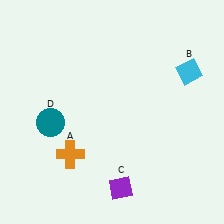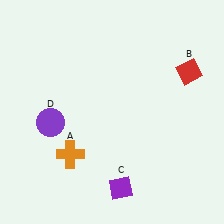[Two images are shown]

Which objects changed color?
B changed from cyan to red. D changed from teal to purple.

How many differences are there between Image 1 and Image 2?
There are 2 differences between the two images.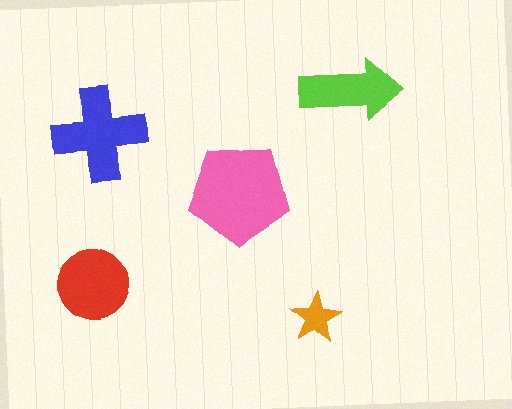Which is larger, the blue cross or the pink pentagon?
The pink pentagon.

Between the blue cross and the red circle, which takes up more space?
The blue cross.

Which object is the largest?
The pink pentagon.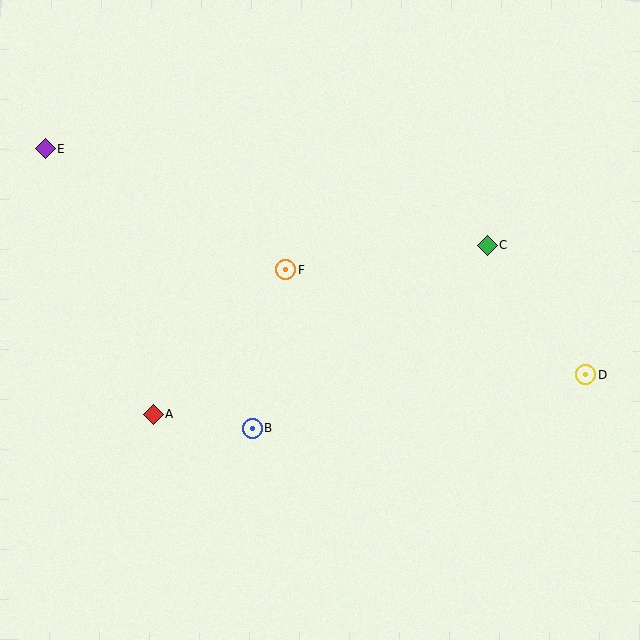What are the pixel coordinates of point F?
Point F is at (286, 270).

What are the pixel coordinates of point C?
Point C is at (487, 246).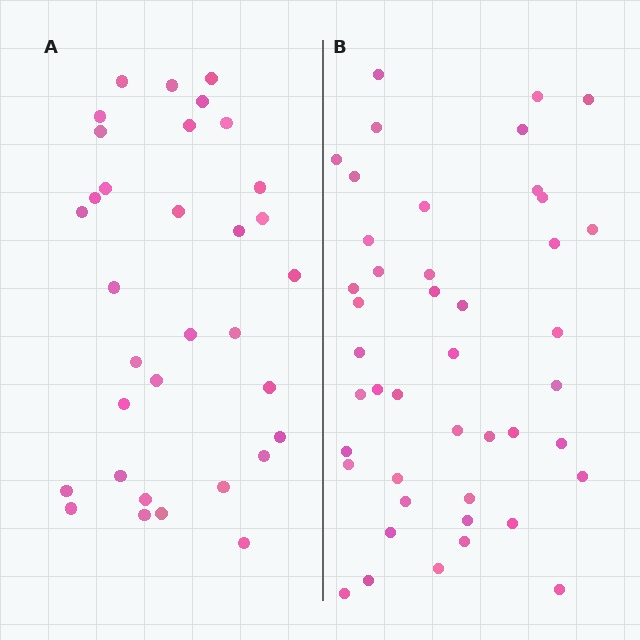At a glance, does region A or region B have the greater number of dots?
Region B (the right region) has more dots.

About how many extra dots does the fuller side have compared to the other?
Region B has roughly 12 or so more dots than region A.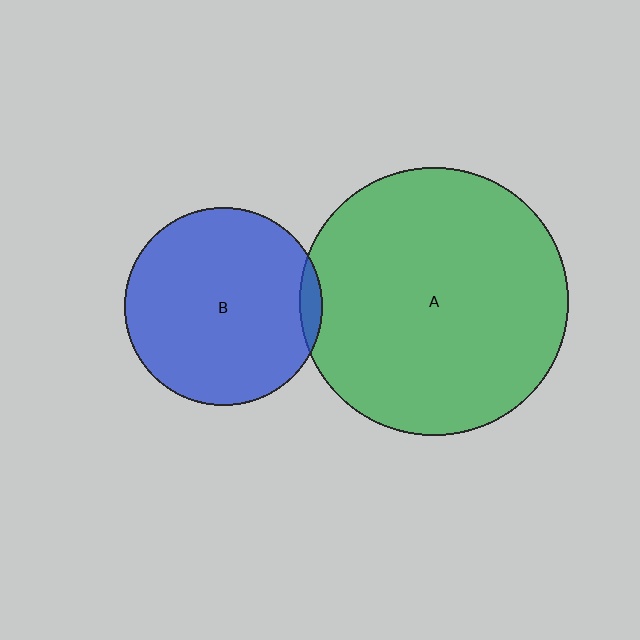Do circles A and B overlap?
Yes.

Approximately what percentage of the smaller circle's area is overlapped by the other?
Approximately 5%.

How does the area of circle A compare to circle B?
Approximately 1.8 times.